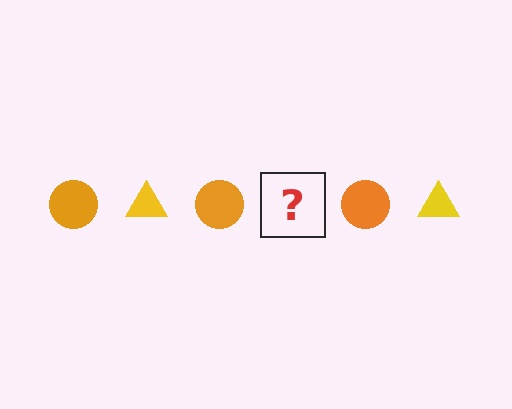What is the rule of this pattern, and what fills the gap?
The rule is that the pattern alternates between orange circle and yellow triangle. The gap should be filled with a yellow triangle.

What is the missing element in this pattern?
The missing element is a yellow triangle.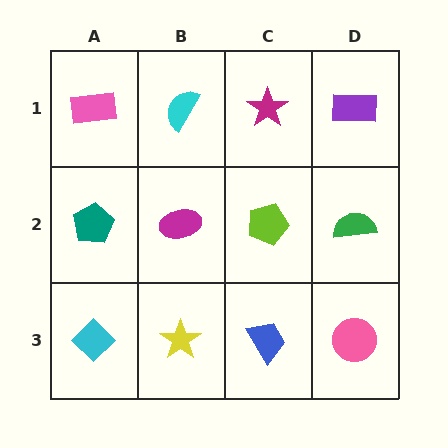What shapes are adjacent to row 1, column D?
A green semicircle (row 2, column D), a magenta star (row 1, column C).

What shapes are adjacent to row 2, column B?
A cyan semicircle (row 1, column B), a yellow star (row 3, column B), a teal pentagon (row 2, column A), a lime pentagon (row 2, column C).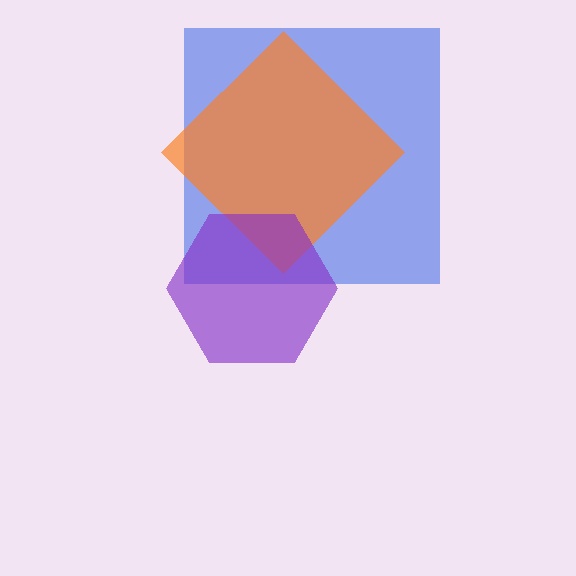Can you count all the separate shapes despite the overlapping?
Yes, there are 3 separate shapes.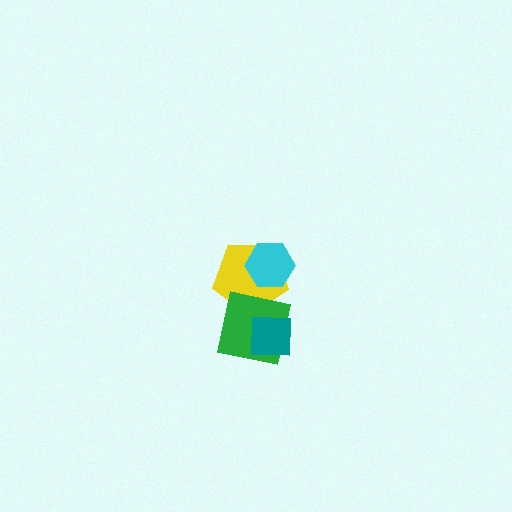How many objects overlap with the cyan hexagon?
1 object overlaps with the cyan hexagon.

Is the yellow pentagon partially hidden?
Yes, it is partially covered by another shape.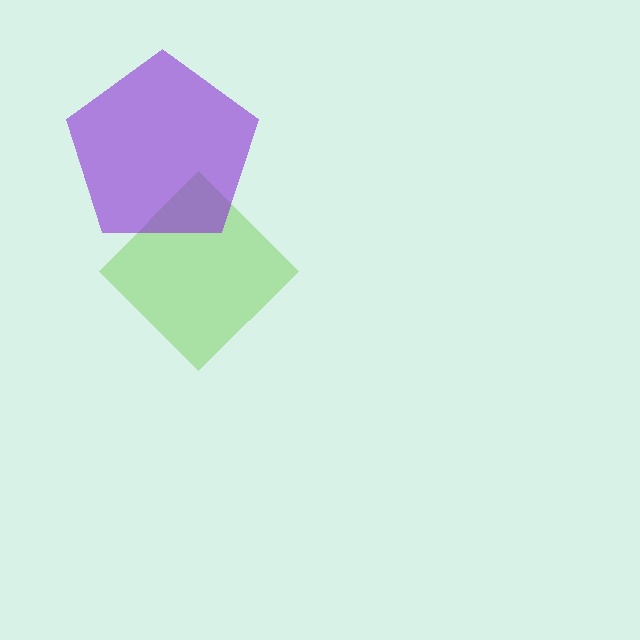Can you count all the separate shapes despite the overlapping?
Yes, there are 2 separate shapes.